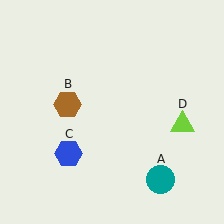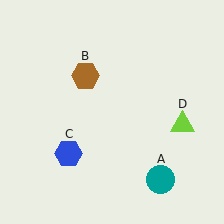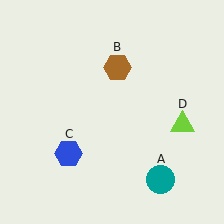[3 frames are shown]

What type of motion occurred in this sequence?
The brown hexagon (object B) rotated clockwise around the center of the scene.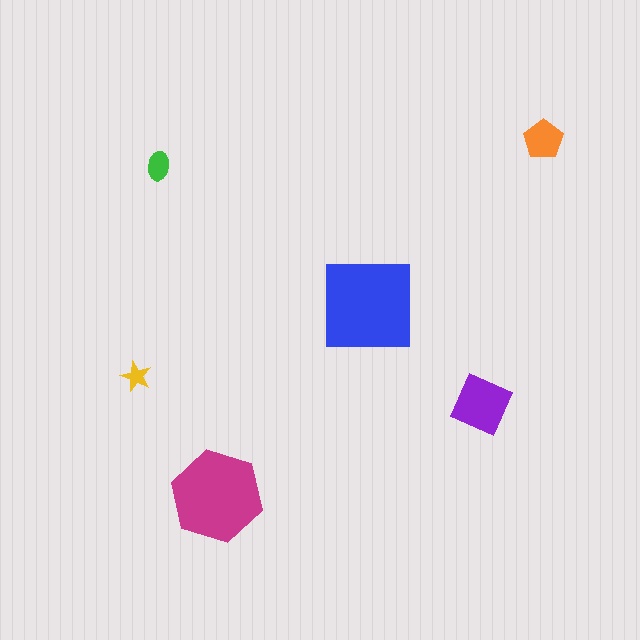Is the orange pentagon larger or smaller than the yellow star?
Larger.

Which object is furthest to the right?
The orange pentagon is rightmost.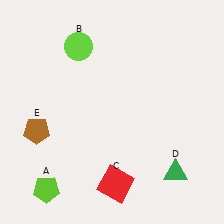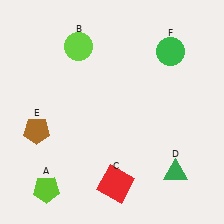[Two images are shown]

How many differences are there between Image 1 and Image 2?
There is 1 difference between the two images.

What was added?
A green circle (F) was added in Image 2.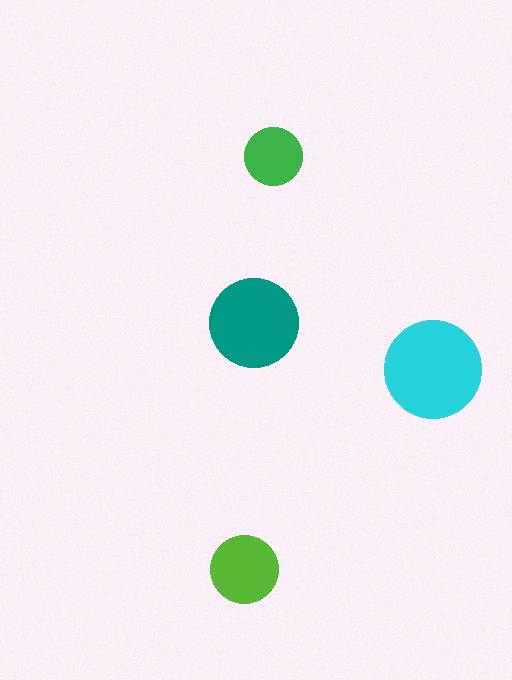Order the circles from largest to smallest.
the cyan one, the teal one, the lime one, the green one.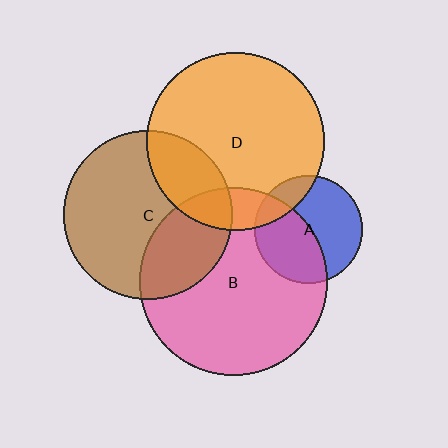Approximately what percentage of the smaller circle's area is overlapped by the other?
Approximately 15%.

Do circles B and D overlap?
Yes.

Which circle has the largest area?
Circle B (pink).